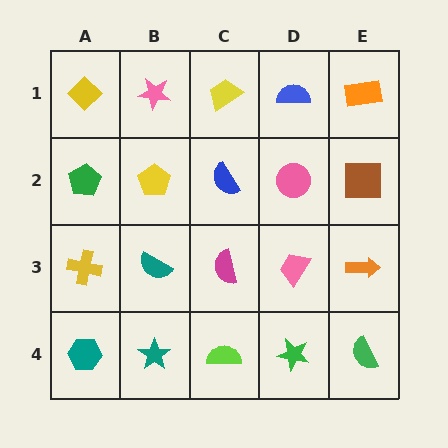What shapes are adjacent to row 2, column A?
A yellow diamond (row 1, column A), a yellow cross (row 3, column A), a yellow pentagon (row 2, column B).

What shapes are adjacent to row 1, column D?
A pink circle (row 2, column D), a yellow trapezoid (row 1, column C), an orange rectangle (row 1, column E).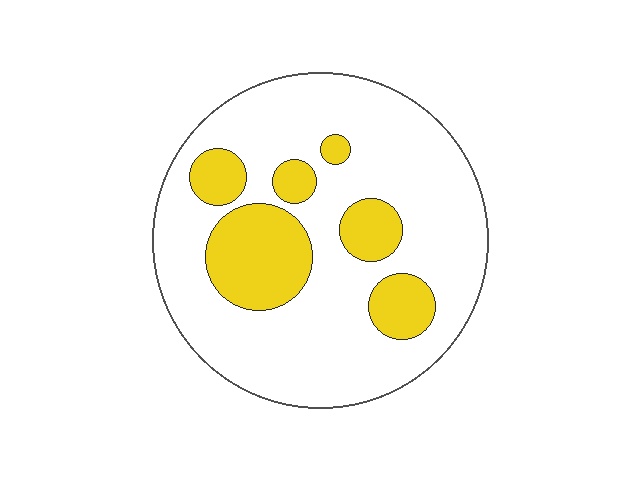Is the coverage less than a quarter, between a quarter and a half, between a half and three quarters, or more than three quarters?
Less than a quarter.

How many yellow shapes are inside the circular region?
6.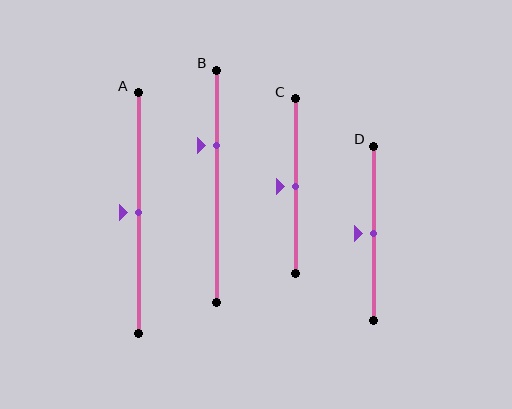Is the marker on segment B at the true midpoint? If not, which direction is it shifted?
No, the marker on segment B is shifted upward by about 18% of the segment length.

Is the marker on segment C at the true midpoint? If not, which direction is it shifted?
Yes, the marker on segment C is at the true midpoint.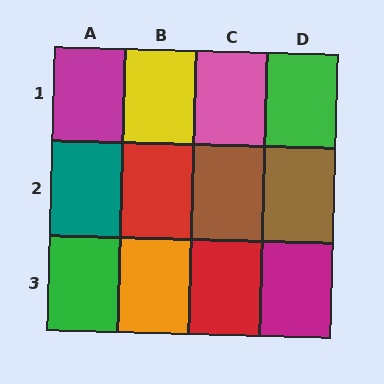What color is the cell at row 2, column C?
Brown.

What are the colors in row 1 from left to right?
Magenta, yellow, pink, green.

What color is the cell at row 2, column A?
Teal.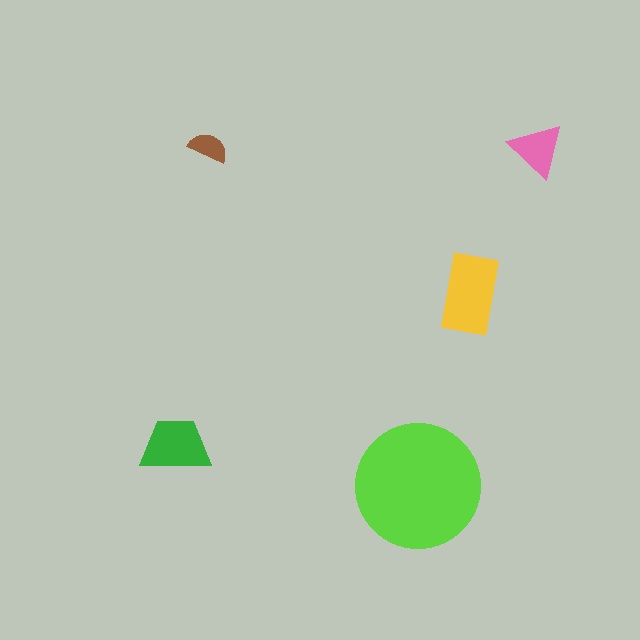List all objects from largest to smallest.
The lime circle, the yellow rectangle, the green trapezoid, the pink triangle, the brown semicircle.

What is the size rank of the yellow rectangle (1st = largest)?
2nd.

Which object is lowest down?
The lime circle is bottommost.